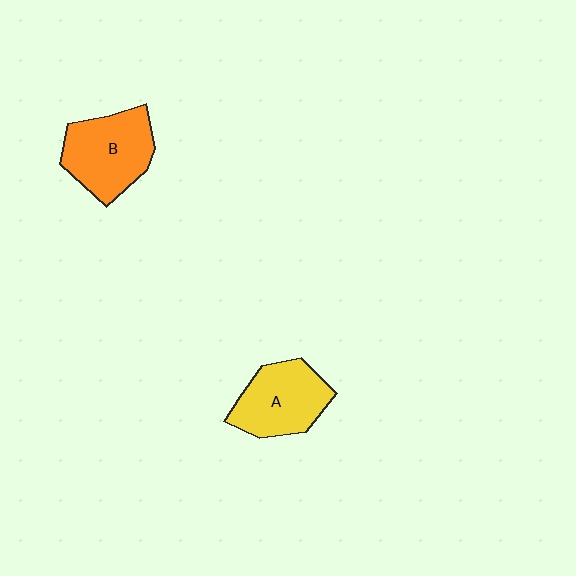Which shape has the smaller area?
Shape A (yellow).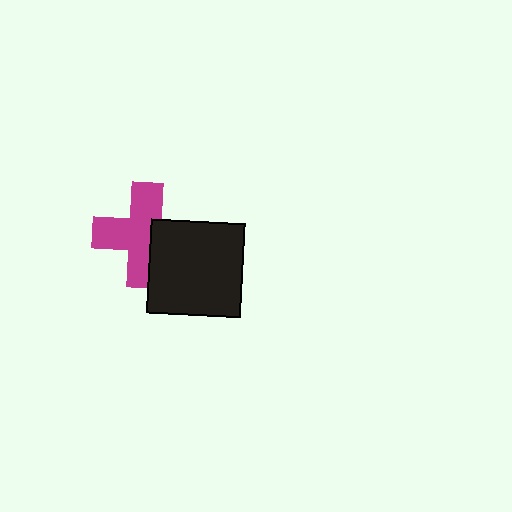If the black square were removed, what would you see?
You would see the complete magenta cross.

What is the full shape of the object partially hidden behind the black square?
The partially hidden object is a magenta cross.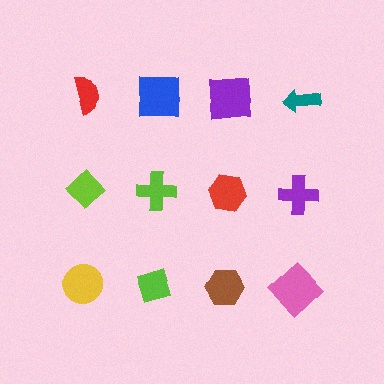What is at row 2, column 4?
A purple cross.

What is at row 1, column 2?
A blue square.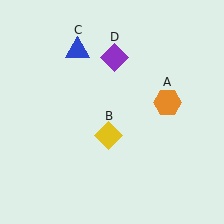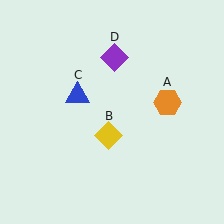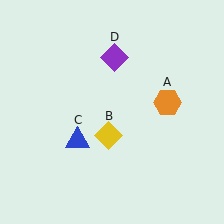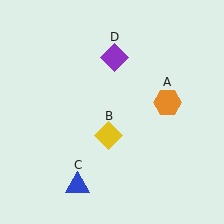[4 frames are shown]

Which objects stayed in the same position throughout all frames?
Orange hexagon (object A) and yellow diamond (object B) and purple diamond (object D) remained stationary.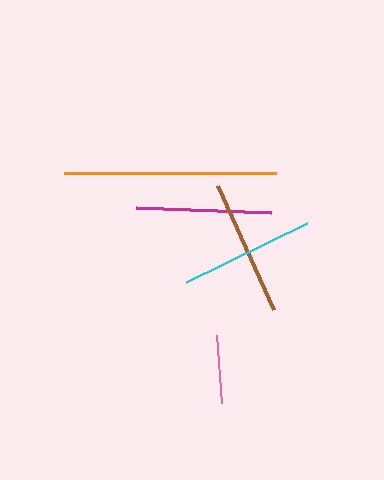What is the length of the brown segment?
The brown segment is approximately 136 pixels long.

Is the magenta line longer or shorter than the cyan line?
The magenta line is longer than the cyan line.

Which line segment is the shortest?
The pink line is the shortest at approximately 68 pixels.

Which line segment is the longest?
The orange line is the longest at approximately 212 pixels.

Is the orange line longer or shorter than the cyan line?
The orange line is longer than the cyan line.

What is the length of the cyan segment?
The cyan segment is approximately 135 pixels long.